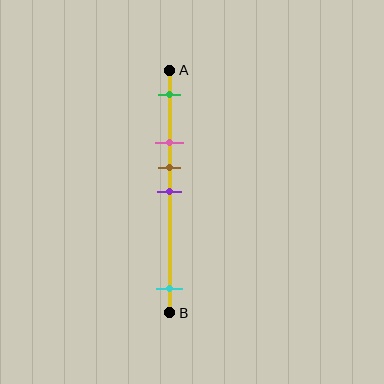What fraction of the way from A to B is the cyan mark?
The cyan mark is approximately 90% (0.9) of the way from A to B.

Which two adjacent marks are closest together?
The brown and purple marks are the closest adjacent pair.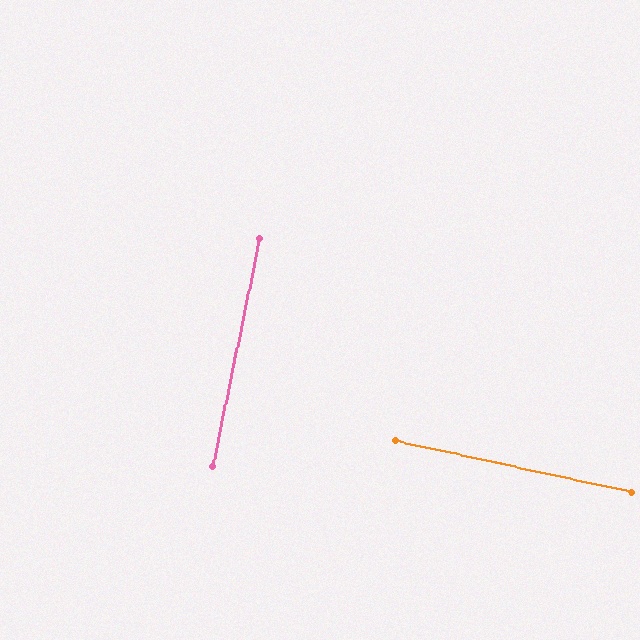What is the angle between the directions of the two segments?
Approximately 89 degrees.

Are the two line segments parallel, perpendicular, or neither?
Perpendicular — they meet at approximately 89°.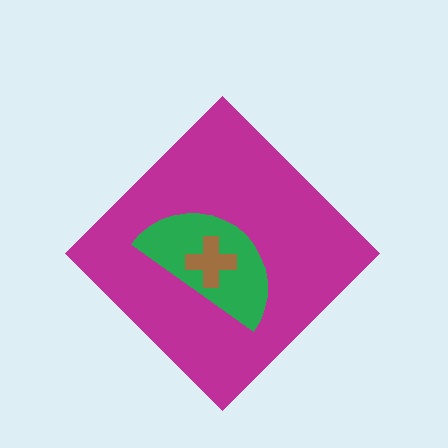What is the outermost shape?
The magenta diamond.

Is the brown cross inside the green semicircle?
Yes.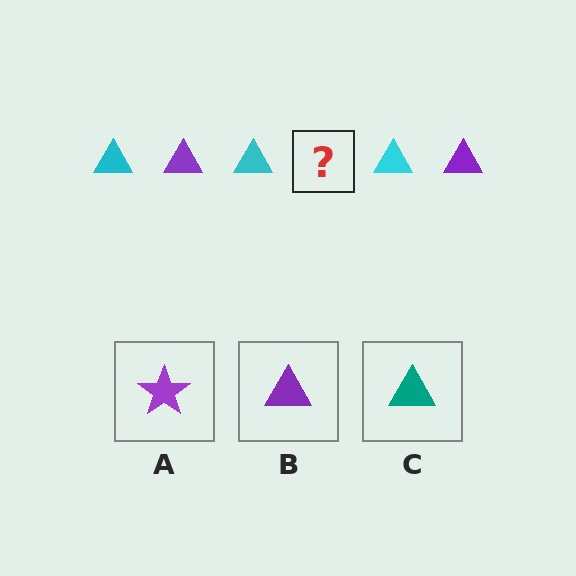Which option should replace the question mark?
Option B.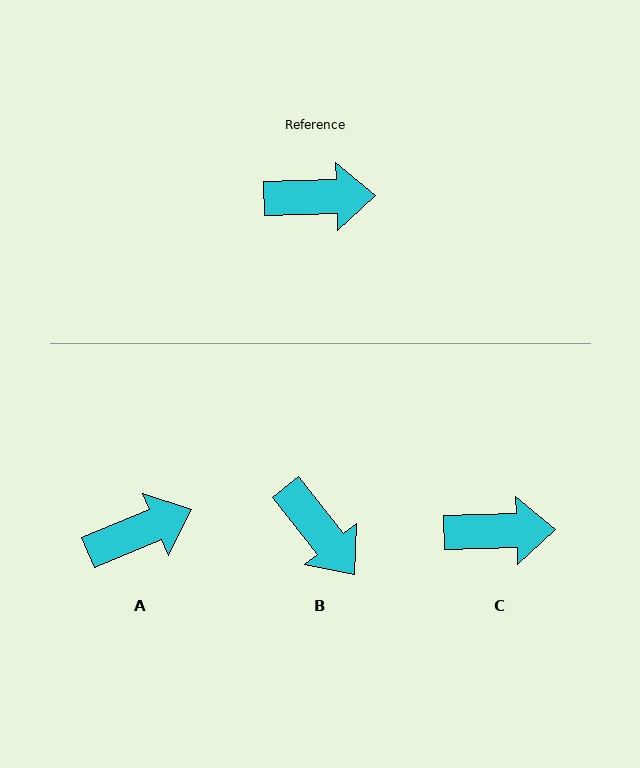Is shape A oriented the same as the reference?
No, it is off by about 21 degrees.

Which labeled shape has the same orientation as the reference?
C.